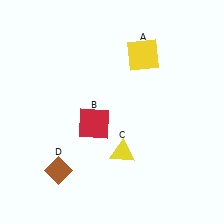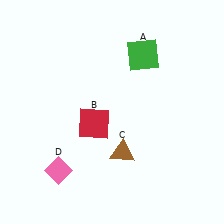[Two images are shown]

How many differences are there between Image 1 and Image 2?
There are 3 differences between the two images.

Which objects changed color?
A changed from yellow to green. C changed from yellow to brown. D changed from brown to pink.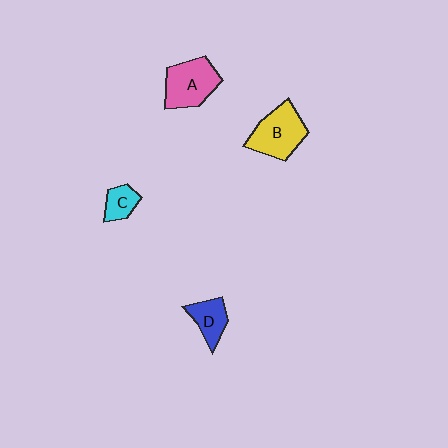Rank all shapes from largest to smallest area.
From largest to smallest: B (yellow), A (pink), D (blue), C (cyan).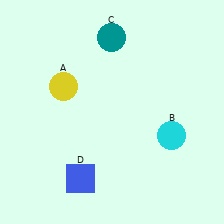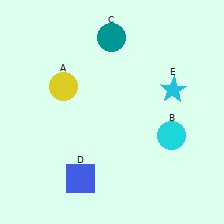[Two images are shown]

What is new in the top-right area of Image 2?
A cyan star (E) was added in the top-right area of Image 2.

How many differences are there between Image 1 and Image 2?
There is 1 difference between the two images.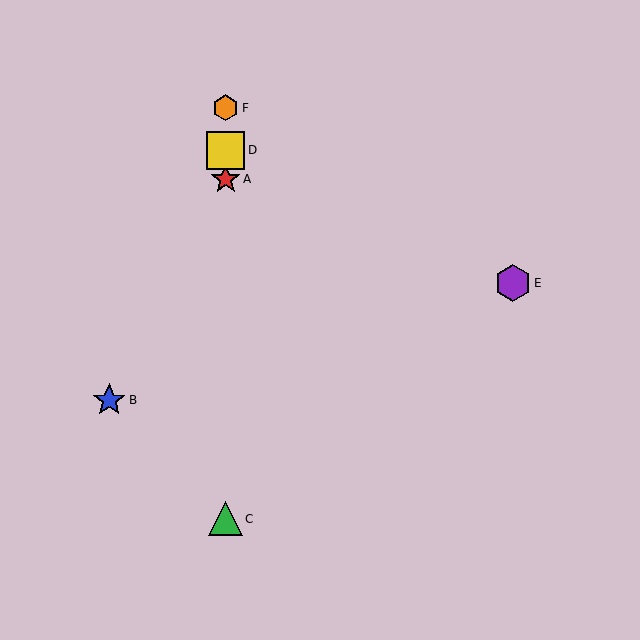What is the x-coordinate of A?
Object A is at x≈226.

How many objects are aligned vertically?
4 objects (A, C, D, F) are aligned vertically.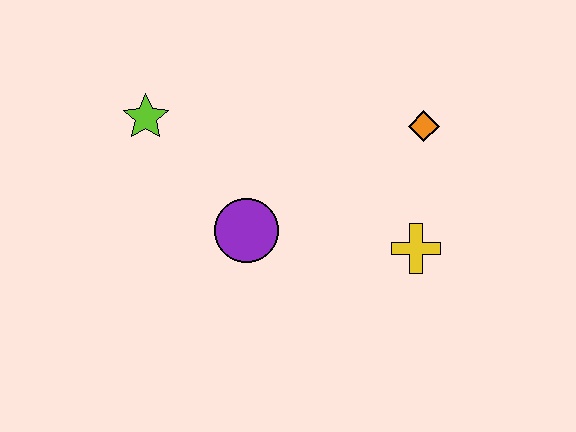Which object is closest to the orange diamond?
The yellow cross is closest to the orange diamond.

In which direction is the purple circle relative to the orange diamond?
The purple circle is to the left of the orange diamond.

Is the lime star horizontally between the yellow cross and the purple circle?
No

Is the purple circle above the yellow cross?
Yes